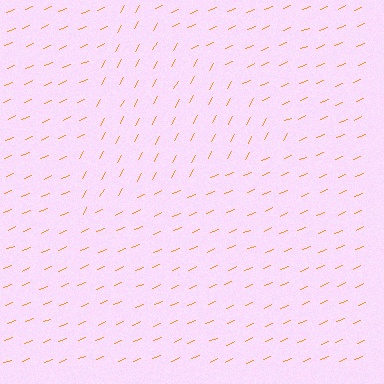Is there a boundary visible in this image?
Yes, there is a texture boundary formed by a change in line orientation.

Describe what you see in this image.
The image is filled with small orange line segments. A triangle region in the image has lines oriented differently from the surrounding lines, creating a visible texture boundary.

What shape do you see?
I see a triangle.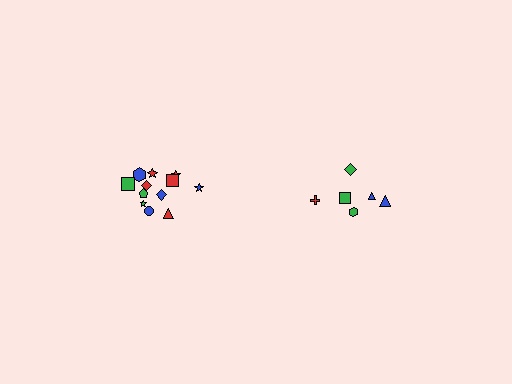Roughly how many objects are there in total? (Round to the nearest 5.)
Roughly 20 objects in total.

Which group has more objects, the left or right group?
The left group.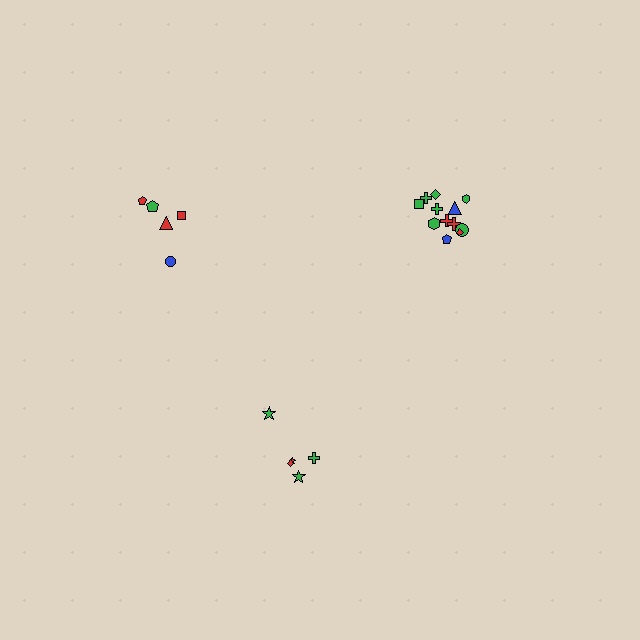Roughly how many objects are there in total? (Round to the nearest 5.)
Roughly 20 objects in total.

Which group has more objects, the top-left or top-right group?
The top-right group.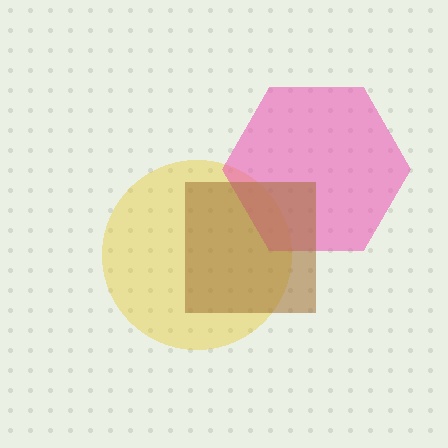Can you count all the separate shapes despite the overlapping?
Yes, there are 3 separate shapes.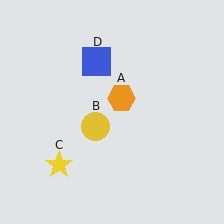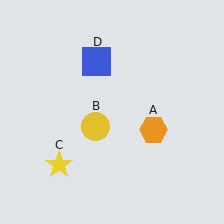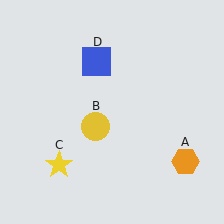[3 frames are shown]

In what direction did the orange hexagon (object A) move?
The orange hexagon (object A) moved down and to the right.